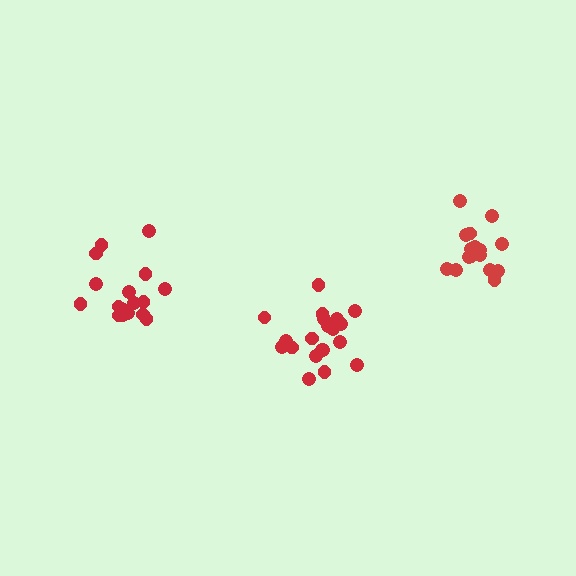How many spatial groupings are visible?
There are 3 spatial groupings.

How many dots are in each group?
Group 1: 20 dots, Group 2: 17 dots, Group 3: 17 dots (54 total).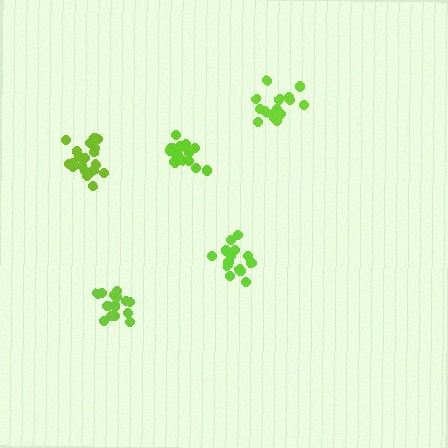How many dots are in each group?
Group 1: 15 dots, Group 2: 19 dots, Group 3: 20 dots, Group 4: 15 dots, Group 5: 16 dots (85 total).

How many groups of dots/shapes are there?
There are 5 groups.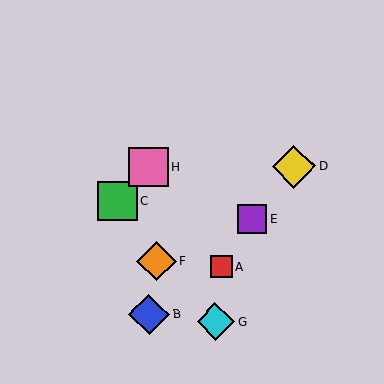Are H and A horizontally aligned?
No, H is at y≈167 and A is at y≈267.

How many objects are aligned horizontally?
2 objects (D, H) are aligned horizontally.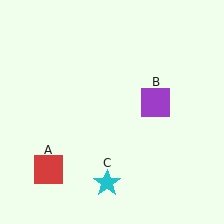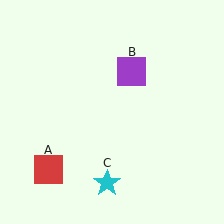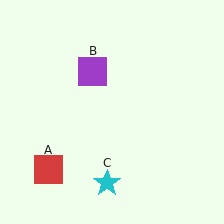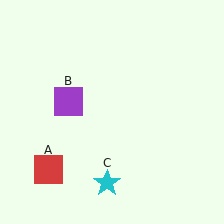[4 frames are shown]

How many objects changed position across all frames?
1 object changed position: purple square (object B).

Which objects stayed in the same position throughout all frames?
Red square (object A) and cyan star (object C) remained stationary.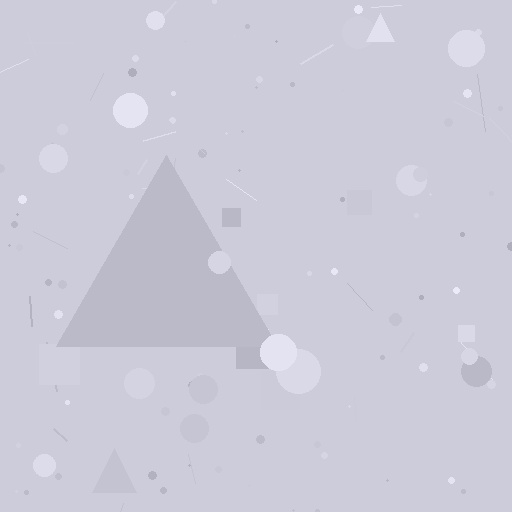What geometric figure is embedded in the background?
A triangle is embedded in the background.